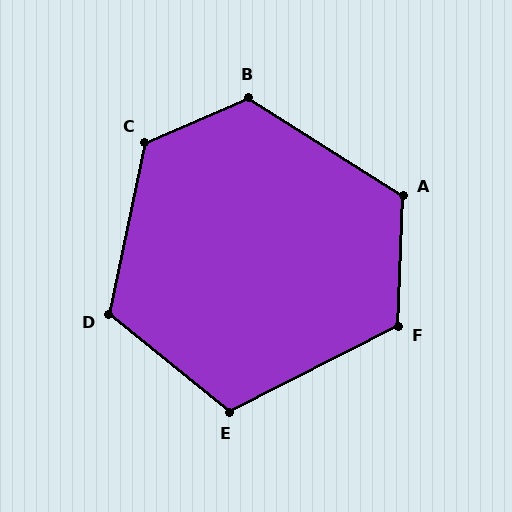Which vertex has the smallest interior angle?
E, at approximately 114 degrees.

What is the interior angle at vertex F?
Approximately 119 degrees (obtuse).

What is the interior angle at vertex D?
Approximately 117 degrees (obtuse).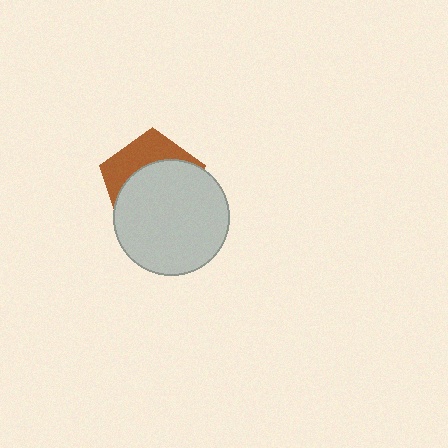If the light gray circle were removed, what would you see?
You would see the complete brown pentagon.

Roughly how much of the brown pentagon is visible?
A small part of it is visible (roughly 34%).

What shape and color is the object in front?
The object in front is a light gray circle.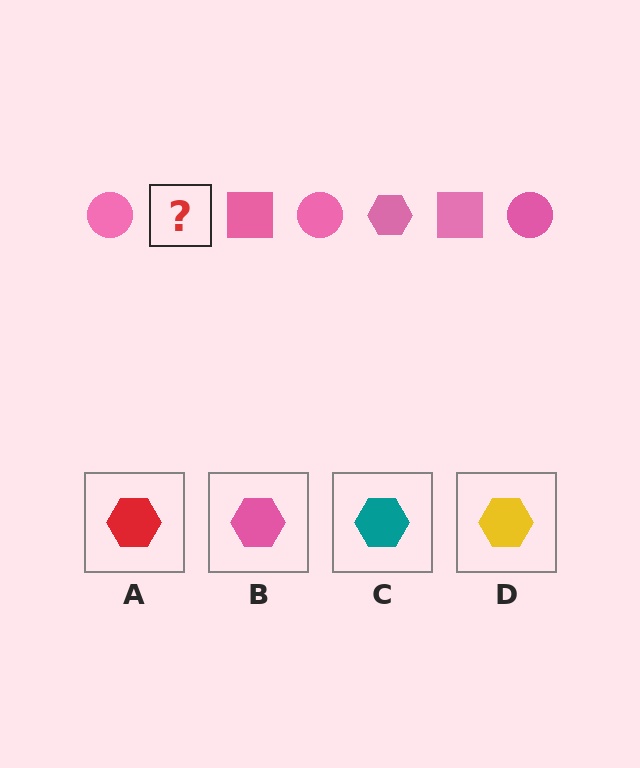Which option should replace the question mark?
Option B.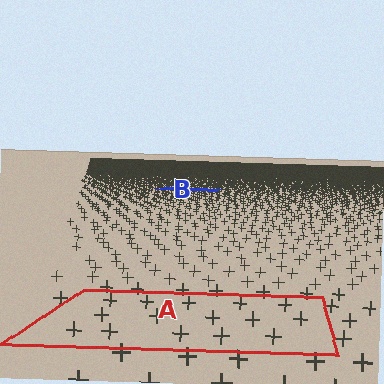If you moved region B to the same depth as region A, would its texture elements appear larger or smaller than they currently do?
They would appear larger. At a closer depth, the same texture elements are projected at a bigger on-screen size.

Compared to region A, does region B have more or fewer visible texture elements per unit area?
Region B has more texture elements per unit area — they are packed more densely because it is farther away.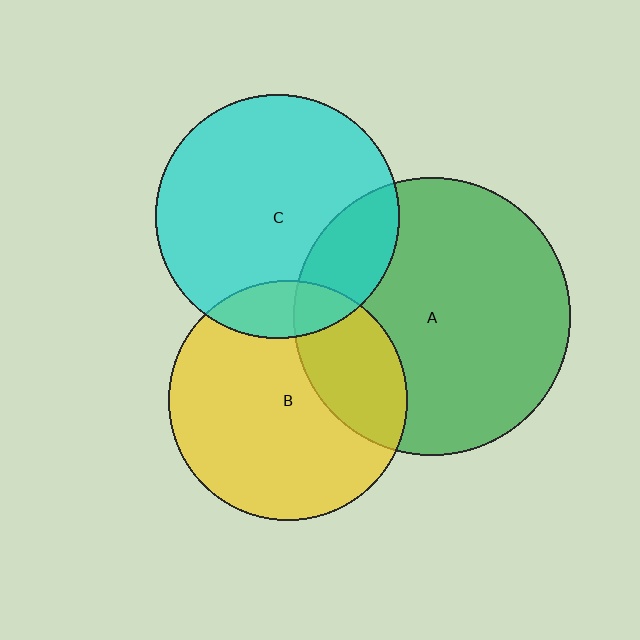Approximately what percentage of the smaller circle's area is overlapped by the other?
Approximately 20%.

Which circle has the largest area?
Circle A (green).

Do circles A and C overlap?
Yes.